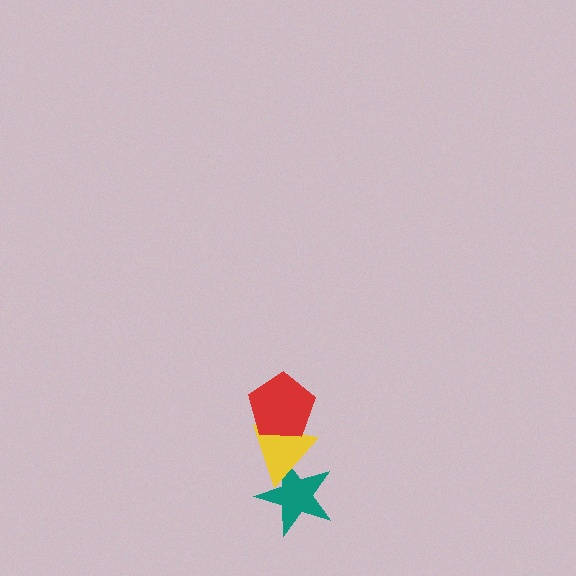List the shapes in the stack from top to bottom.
From top to bottom: the red pentagon, the yellow triangle, the teal star.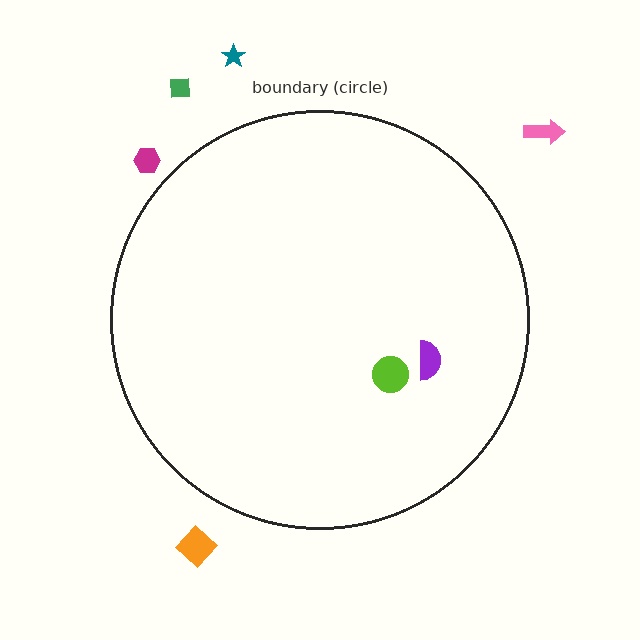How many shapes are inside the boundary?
2 inside, 5 outside.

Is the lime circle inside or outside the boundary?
Inside.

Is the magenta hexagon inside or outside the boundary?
Outside.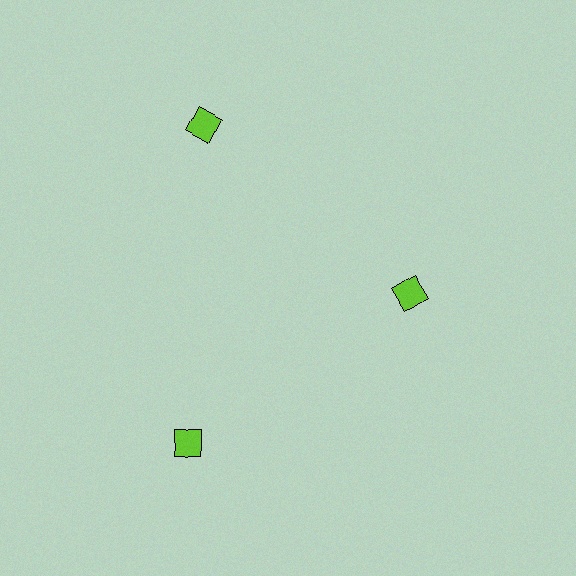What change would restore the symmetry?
The symmetry would be restored by moving it outward, back onto the ring so that all 3 diamonds sit at equal angles and equal distance from the center.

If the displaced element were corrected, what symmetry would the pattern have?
It would have 3-fold rotational symmetry — the pattern would map onto itself every 120 degrees.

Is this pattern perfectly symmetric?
No. The 3 lime diamonds are arranged in a ring, but one element near the 3 o'clock position is pulled inward toward the center, breaking the 3-fold rotational symmetry.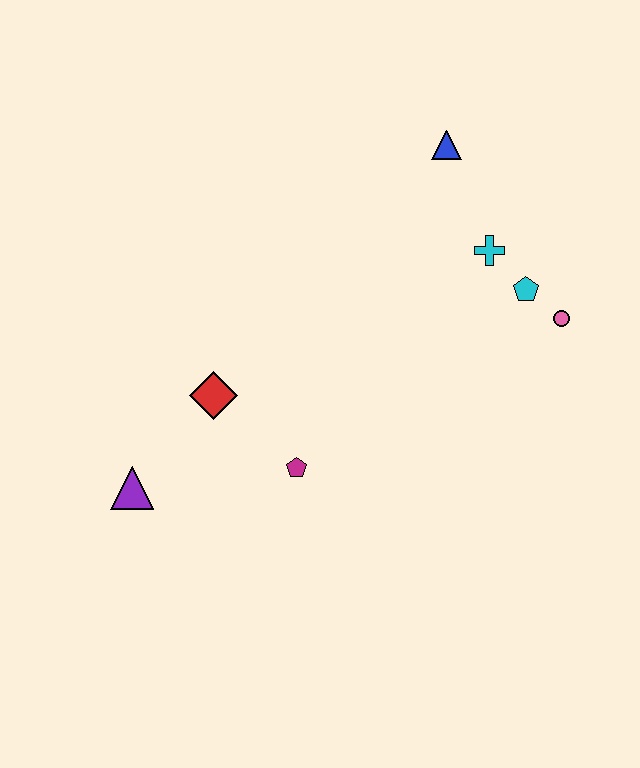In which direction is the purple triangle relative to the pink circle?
The purple triangle is to the left of the pink circle.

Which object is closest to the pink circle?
The cyan pentagon is closest to the pink circle.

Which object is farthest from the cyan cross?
The purple triangle is farthest from the cyan cross.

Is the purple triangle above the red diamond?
No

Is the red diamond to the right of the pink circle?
No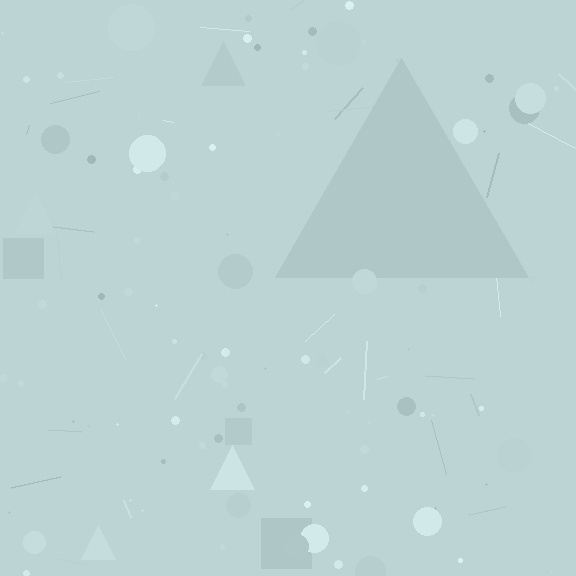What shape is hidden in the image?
A triangle is hidden in the image.